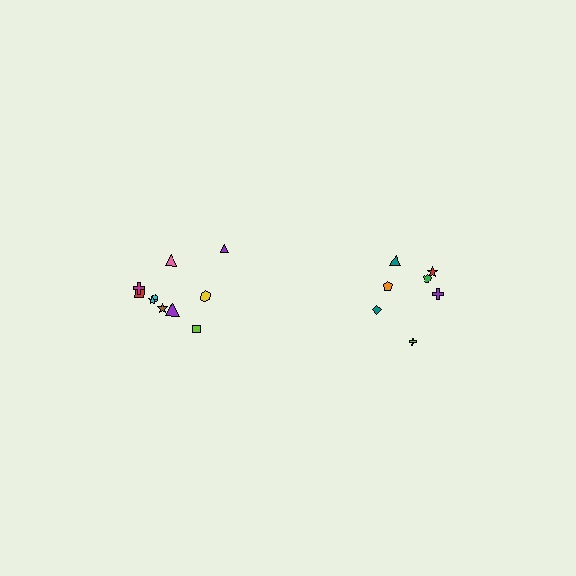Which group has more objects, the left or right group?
The left group.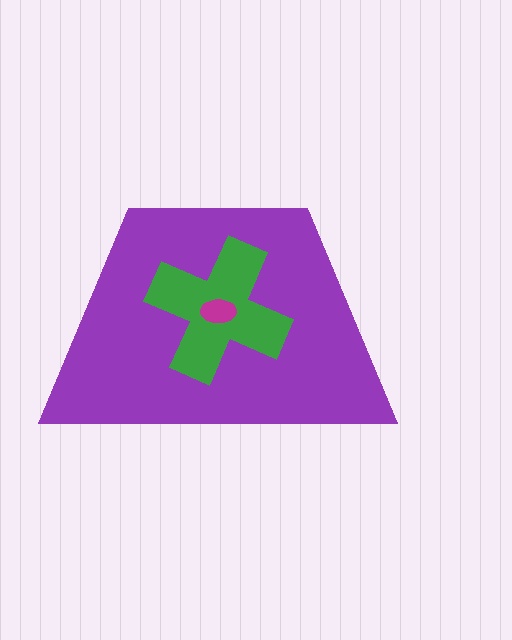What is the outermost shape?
The purple trapezoid.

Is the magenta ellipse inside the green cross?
Yes.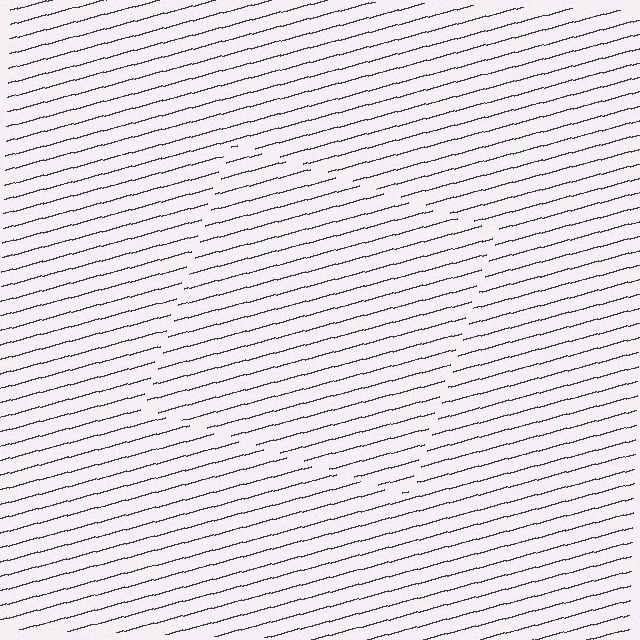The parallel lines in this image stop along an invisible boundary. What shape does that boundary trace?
An illusory square. The interior of the shape contains the same grating, shifted by half a period — the contour is defined by the phase discontinuity where line-ends from the inner and outer gratings abut.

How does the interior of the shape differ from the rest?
The interior of the shape contains the same grating, shifted by half a period — the contour is defined by the phase discontinuity where line-ends from the inner and outer gratings abut.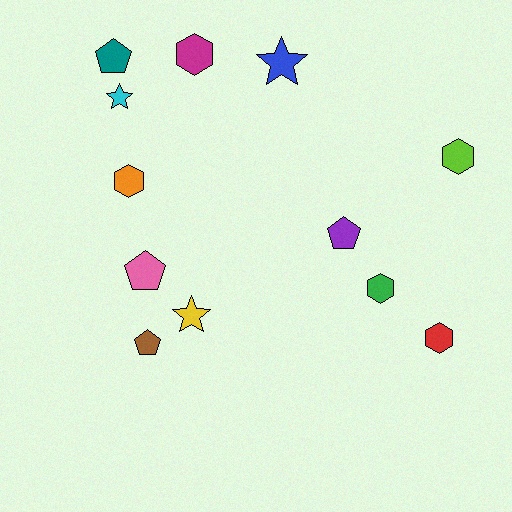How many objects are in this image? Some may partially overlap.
There are 12 objects.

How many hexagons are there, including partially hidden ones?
There are 5 hexagons.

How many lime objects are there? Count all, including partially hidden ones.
There is 1 lime object.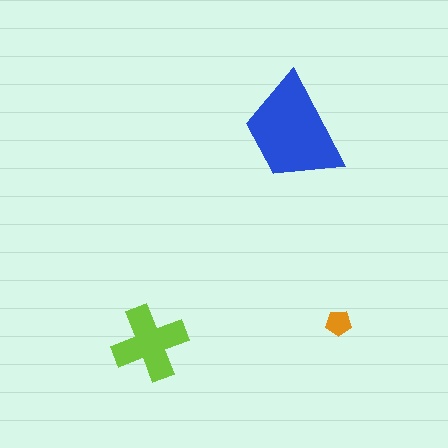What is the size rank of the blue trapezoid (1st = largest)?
1st.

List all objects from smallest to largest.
The orange pentagon, the lime cross, the blue trapezoid.